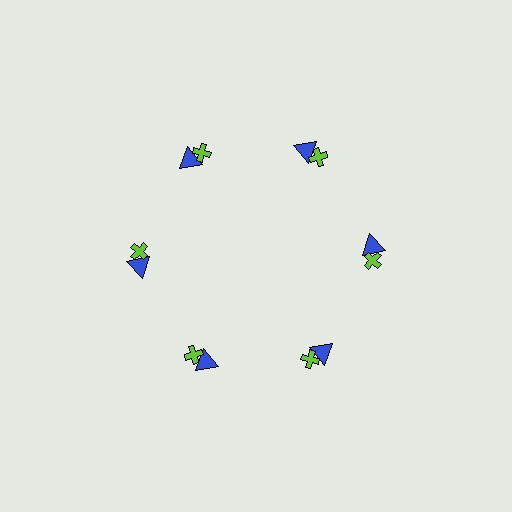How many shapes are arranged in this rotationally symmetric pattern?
There are 12 shapes, arranged in 6 groups of 2.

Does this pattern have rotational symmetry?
Yes, this pattern has 6-fold rotational symmetry. It looks the same after rotating 60 degrees around the center.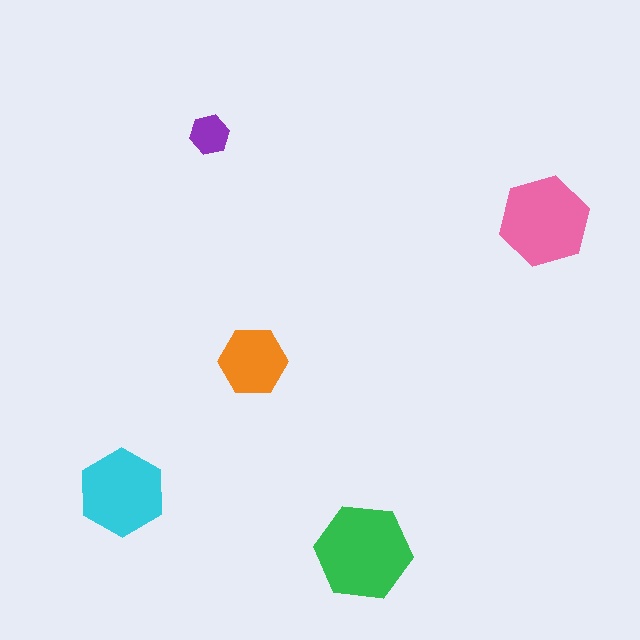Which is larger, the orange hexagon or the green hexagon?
The green one.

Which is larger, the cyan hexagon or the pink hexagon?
The pink one.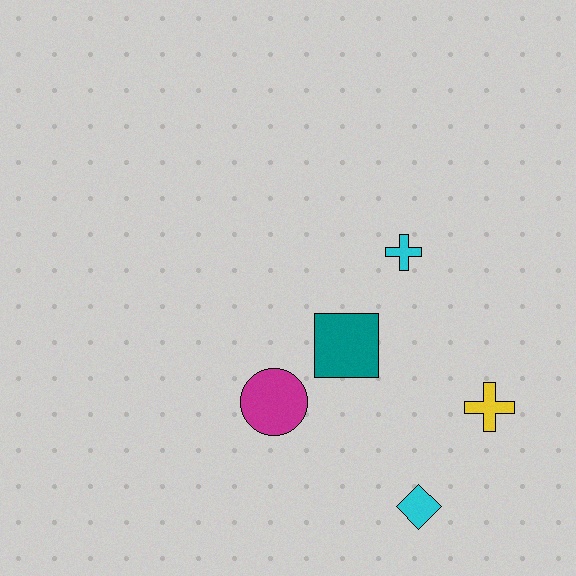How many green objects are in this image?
There are no green objects.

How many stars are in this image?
There are no stars.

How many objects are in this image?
There are 5 objects.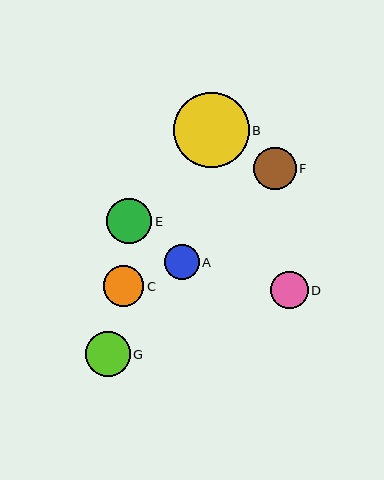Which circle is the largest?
Circle B is the largest with a size of approximately 75 pixels.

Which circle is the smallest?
Circle A is the smallest with a size of approximately 35 pixels.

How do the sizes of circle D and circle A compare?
Circle D and circle A are approximately the same size.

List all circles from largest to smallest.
From largest to smallest: B, E, G, F, C, D, A.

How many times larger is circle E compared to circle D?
Circle E is approximately 1.2 times the size of circle D.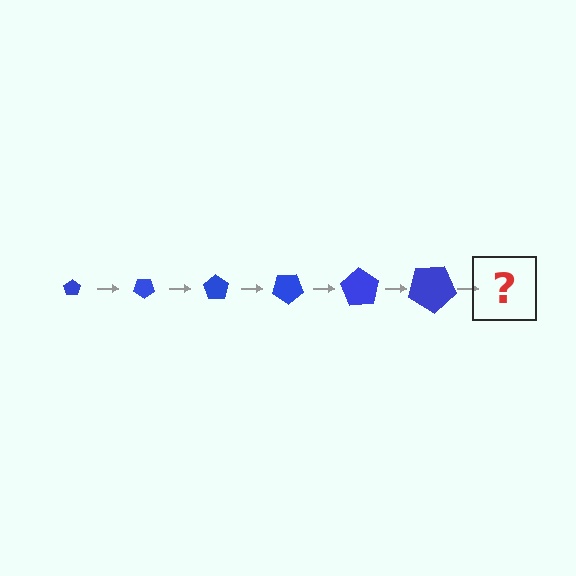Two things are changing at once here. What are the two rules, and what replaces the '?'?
The two rules are that the pentagon grows larger each step and it rotates 35 degrees each step. The '?' should be a pentagon, larger than the previous one and rotated 210 degrees from the start.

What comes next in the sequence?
The next element should be a pentagon, larger than the previous one and rotated 210 degrees from the start.